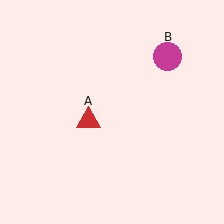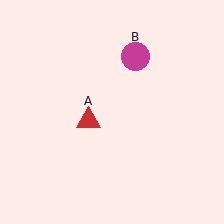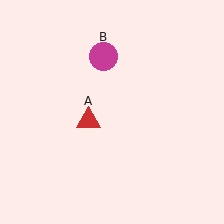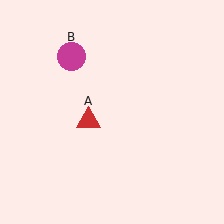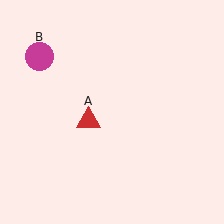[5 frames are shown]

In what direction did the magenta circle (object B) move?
The magenta circle (object B) moved left.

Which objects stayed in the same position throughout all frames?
Red triangle (object A) remained stationary.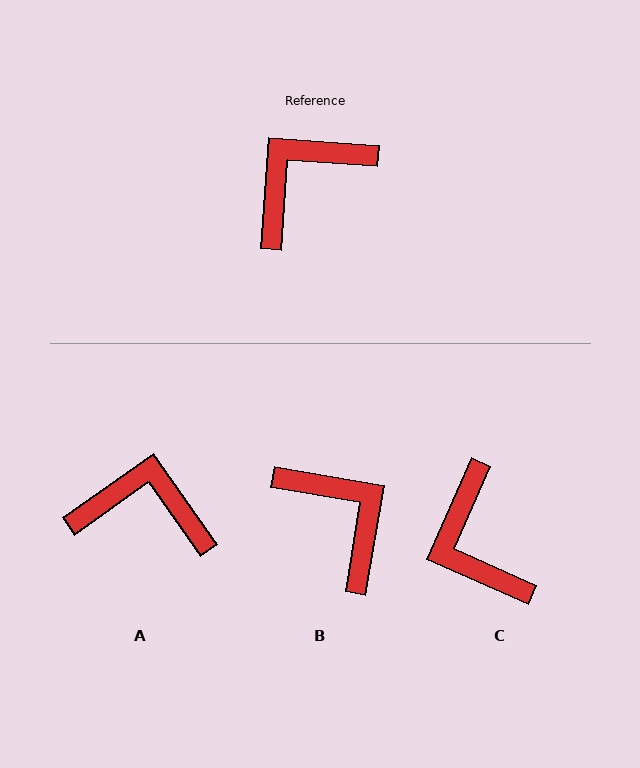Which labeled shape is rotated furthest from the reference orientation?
B, about 95 degrees away.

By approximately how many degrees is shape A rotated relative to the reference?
Approximately 51 degrees clockwise.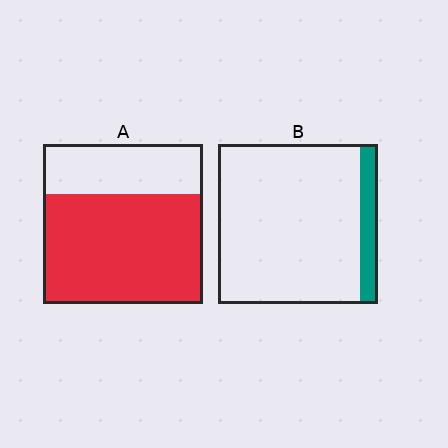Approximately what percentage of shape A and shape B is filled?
A is approximately 70% and B is approximately 10%.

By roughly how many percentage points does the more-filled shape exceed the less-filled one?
By roughly 55 percentage points (A over B).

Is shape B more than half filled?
No.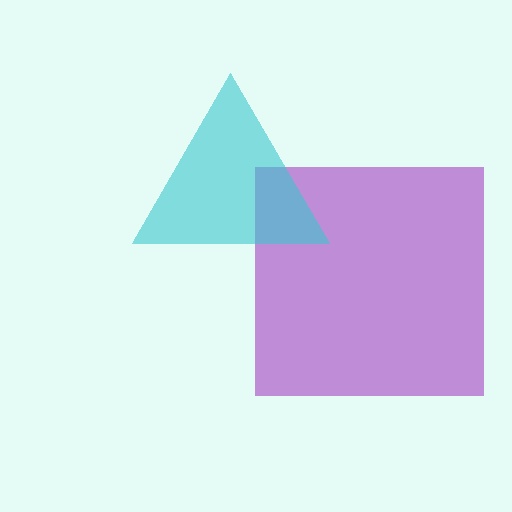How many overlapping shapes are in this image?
There are 2 overlapping shapes in the image.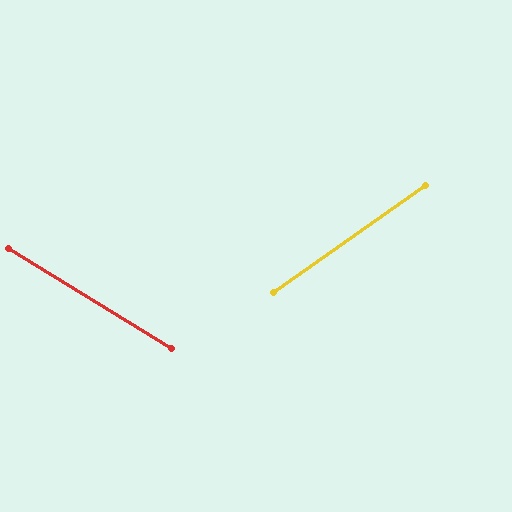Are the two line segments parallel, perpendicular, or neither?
Neither parallel nor perpendicular — they differ by about 66°.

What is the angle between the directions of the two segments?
Approximately 66 degrees.